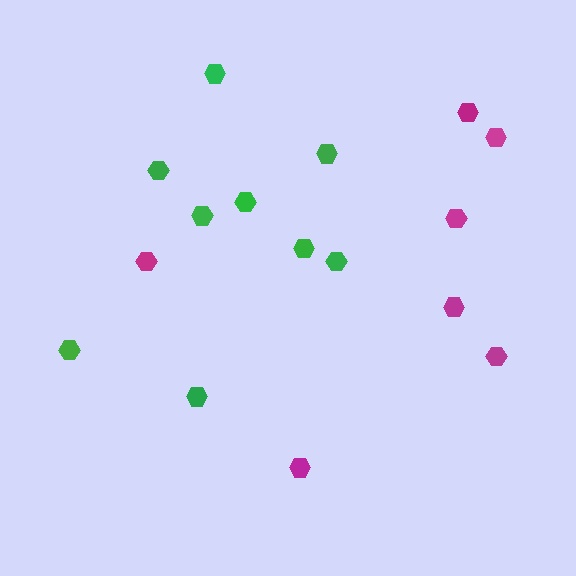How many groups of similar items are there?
There are 2 groups: one group of green hexagons (9) and one group of magenta hexagons (7).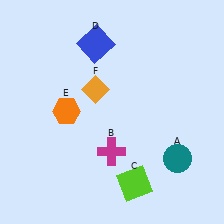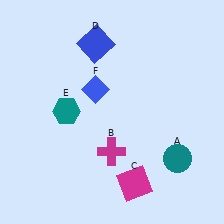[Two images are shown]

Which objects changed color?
C changed from lime to magenta. E changed from orange to teal. F changed from orange to blue.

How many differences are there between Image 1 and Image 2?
There are 3 differences between the two images.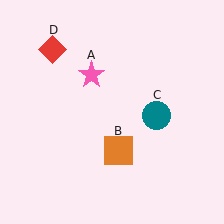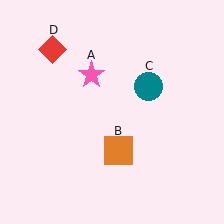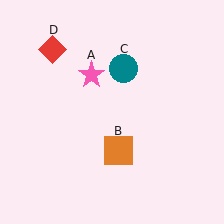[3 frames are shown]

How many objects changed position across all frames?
1 object changed position: teal circle (object C).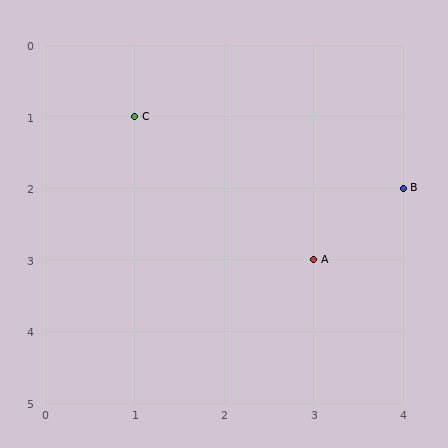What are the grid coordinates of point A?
Point A is at grid coordinates (3, 3).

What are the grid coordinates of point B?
Point B is at grid coordinates (4, 2).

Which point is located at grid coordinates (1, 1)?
Point C is at (1, 1).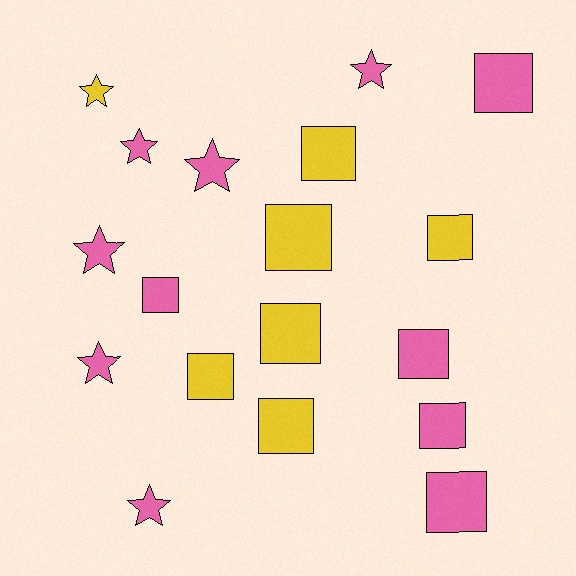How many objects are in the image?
There are 18 objects.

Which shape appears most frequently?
Square, with 11 objects.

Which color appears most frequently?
Pink, with 11 objects.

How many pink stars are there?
There are 6 pink stars.